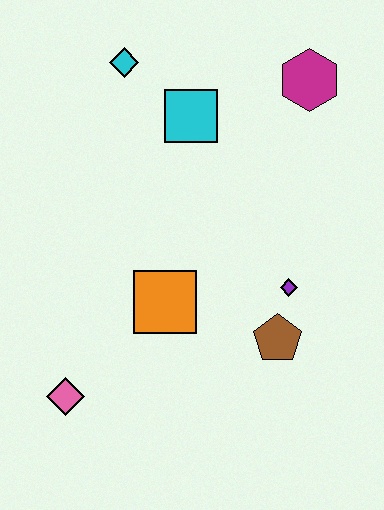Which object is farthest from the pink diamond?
The magenta hexagon is farthest from the pink diamond.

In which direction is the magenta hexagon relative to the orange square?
The magenta hexagon is above the orange square.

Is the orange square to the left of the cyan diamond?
No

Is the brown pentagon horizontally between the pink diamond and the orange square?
No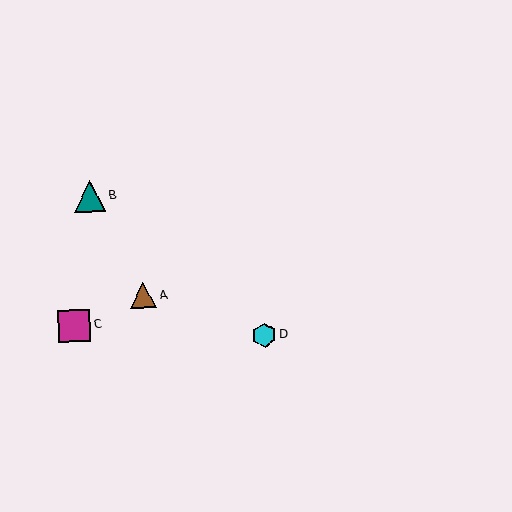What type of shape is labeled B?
Shape B is a teal triangle.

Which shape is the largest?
The teal triangle (labeled B) is the largest.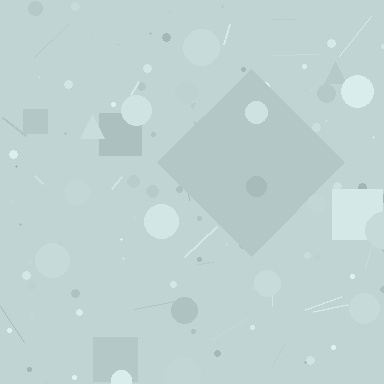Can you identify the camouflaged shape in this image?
The camouflaged shape is a diamond.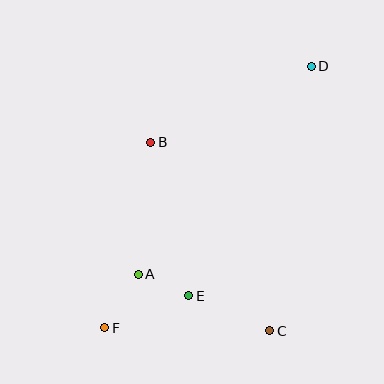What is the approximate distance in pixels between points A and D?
The distance between A and D is approximately 270 pixels.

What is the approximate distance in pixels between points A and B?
The distance between A and B is approximately 133 pixels.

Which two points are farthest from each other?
Points D and F are farthest from each other.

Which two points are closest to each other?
Points A and E are closest to each other.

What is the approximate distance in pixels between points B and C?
The distance between B and C is approximately 223 pixels.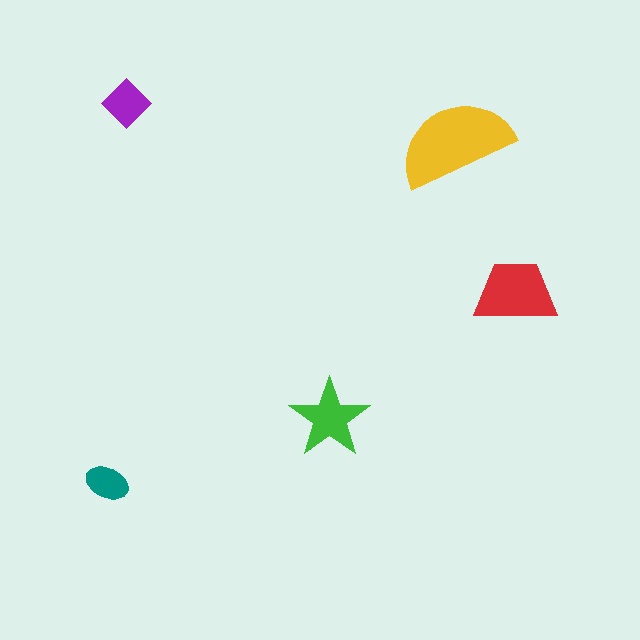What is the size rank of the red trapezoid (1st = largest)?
2nd.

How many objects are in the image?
There are 5 objects in the image.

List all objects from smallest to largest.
The teal ellipse, the purple diamond, the green star, the red trapezoid, the yellow semicircle.